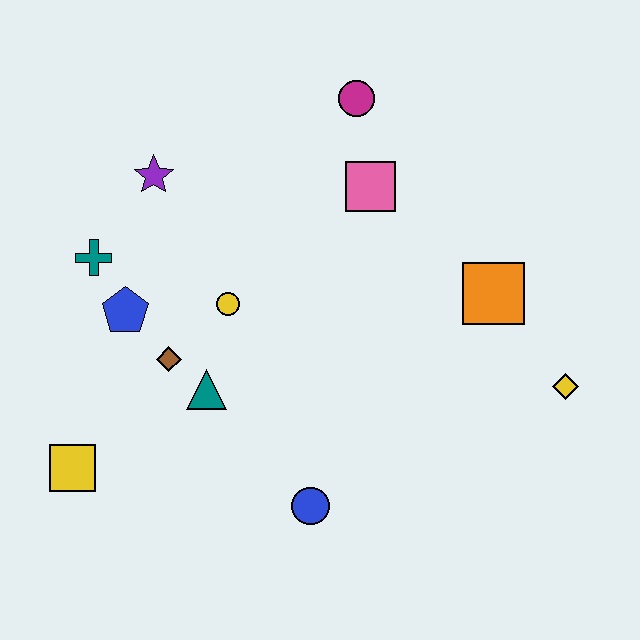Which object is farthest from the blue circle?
The magenta circle is farthest from the blue circle.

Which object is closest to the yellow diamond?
The orange square is closest to the yellow diamond.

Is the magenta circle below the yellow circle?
No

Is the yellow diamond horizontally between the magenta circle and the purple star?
No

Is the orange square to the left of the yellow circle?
No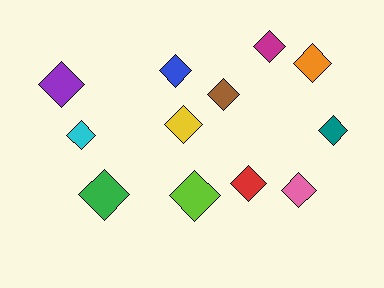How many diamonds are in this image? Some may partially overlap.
There are 12 diamonds.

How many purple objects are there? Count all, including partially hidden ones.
There is 1 purple object.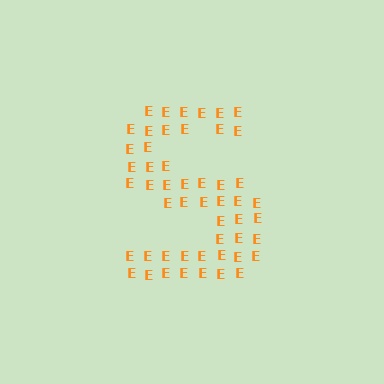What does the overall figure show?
The overall figure shows the letter S.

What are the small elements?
The small elements are letter E's.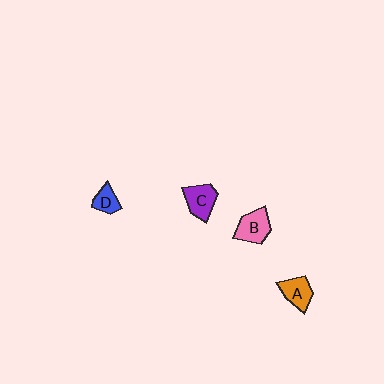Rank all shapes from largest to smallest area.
From largest to smallest: B (pink), C (purple), A (orange), D (blue).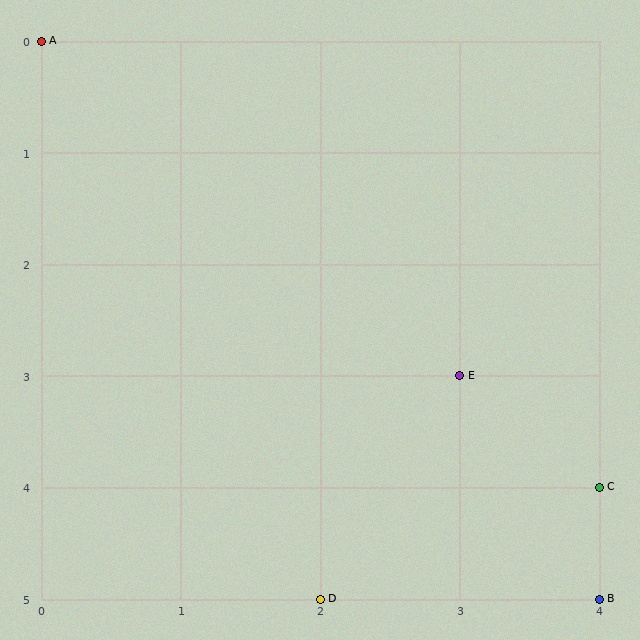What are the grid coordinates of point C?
Point C is at grid coordinates (4, 4).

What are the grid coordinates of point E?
Point E is at grid coordinates (3, 3).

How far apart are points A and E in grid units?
Points A and E are 3 columns and 3 rows apart (about 4.2 grid units diagonally).